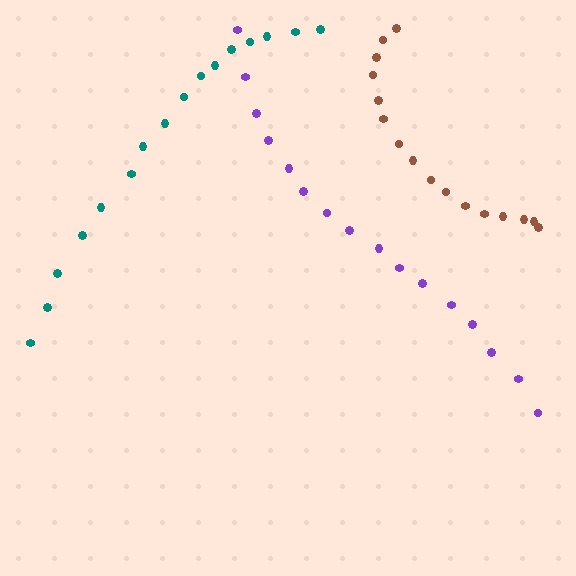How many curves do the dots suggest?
There are 3 distinct paths.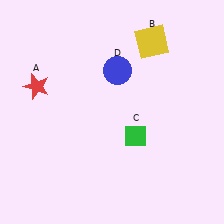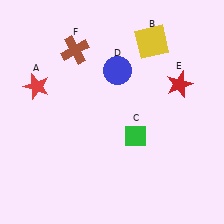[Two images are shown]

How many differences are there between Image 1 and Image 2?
There are 2 differences between the two images.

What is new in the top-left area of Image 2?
A brown cross (F) was added in the top-left area of Image 2.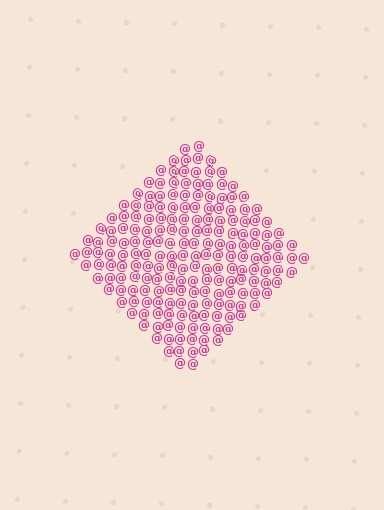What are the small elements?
The small elements are at signs.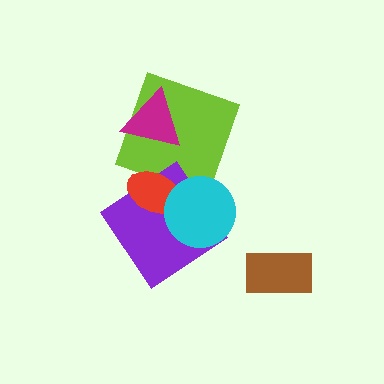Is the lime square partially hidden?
Yes, it is partially covered by another shape.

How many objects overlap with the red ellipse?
3 objects overlap with the red ellipse.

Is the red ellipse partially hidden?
Yes, it is partially covered by another shape.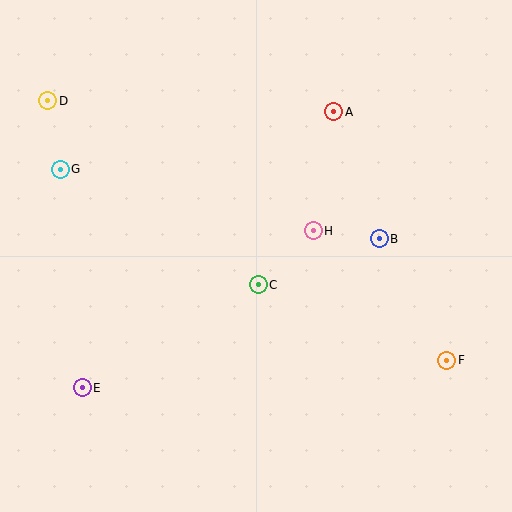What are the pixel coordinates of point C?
Point C is at (258, 285).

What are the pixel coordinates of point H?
Point H is at (313, 231).